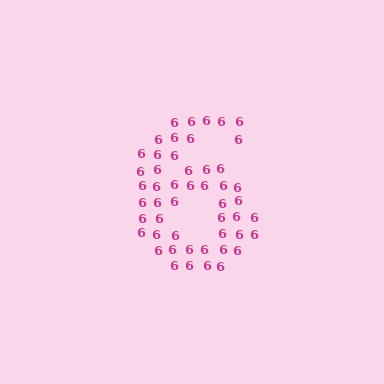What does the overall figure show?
The overall figure shows the digit 6.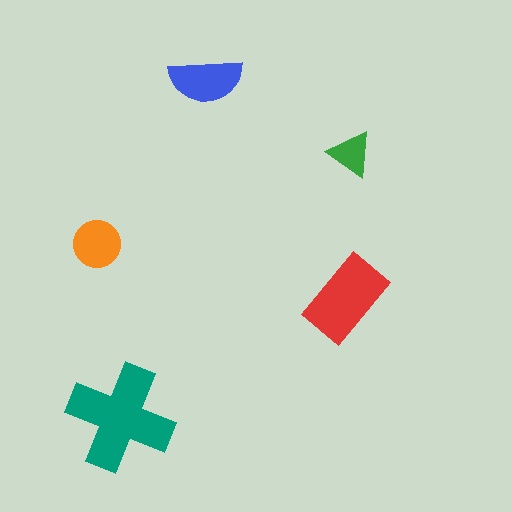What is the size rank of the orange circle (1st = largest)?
4th.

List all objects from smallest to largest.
The green triangle, the orange circle, the blue semicircle, the red rectangle, the teal cross.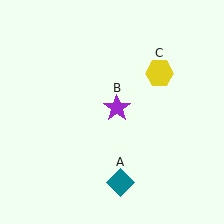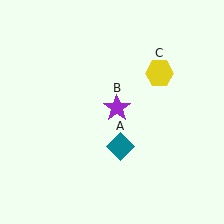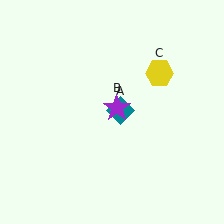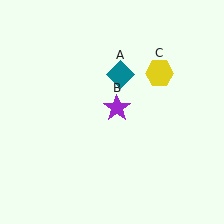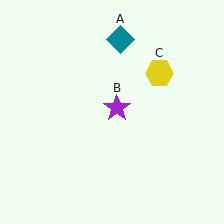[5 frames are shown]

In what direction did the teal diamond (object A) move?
The teal diamond (object A) moved up.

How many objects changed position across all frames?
1 object changed position: teal diamond (object A).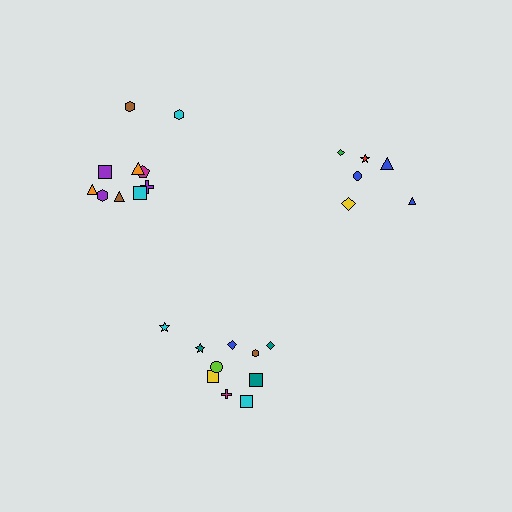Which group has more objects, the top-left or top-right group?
The top-left group.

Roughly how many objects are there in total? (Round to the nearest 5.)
Roughly 25 objects in total.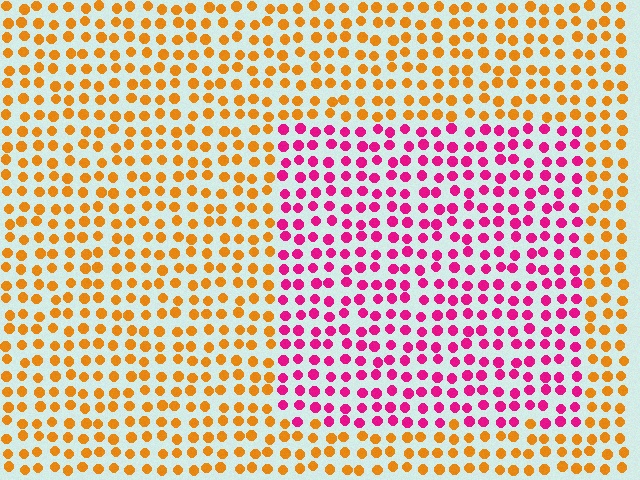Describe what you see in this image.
The image is filled with small orange elements in a uniform arrangement. A rectangle-shaped region is visible where the elements are tinted to a slightly different hue, forming a subtle color boundary.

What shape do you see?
I see a rectangle.